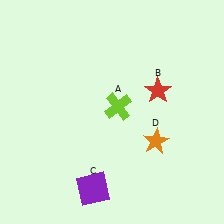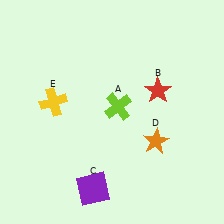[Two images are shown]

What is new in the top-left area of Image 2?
A yellow cross (E) was added in the top-left area of Image 2.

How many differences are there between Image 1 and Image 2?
There is 1 difference between the two images.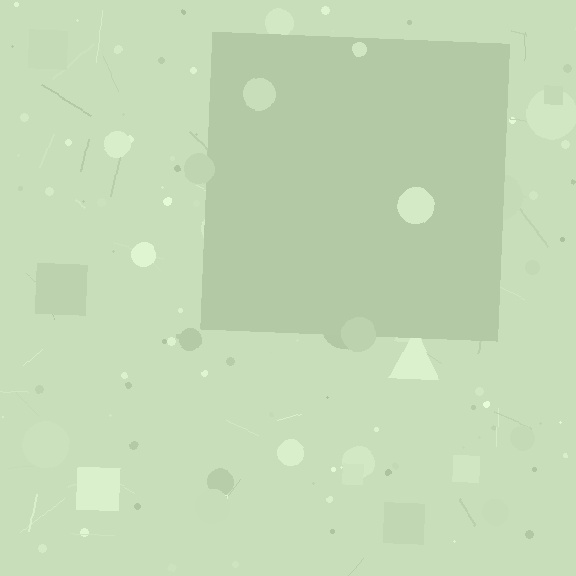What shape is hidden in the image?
A square is hidden in the image.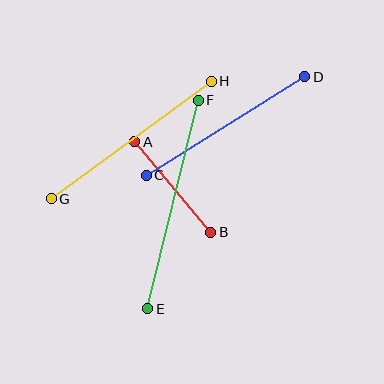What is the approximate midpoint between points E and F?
The midpoint is at approximately (173, 204) pixels.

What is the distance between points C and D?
The distance is approximately 186 pixels.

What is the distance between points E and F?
The distance is approximately 215 pixels.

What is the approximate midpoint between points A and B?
The midpoint is at approximately (173, 187) pixels.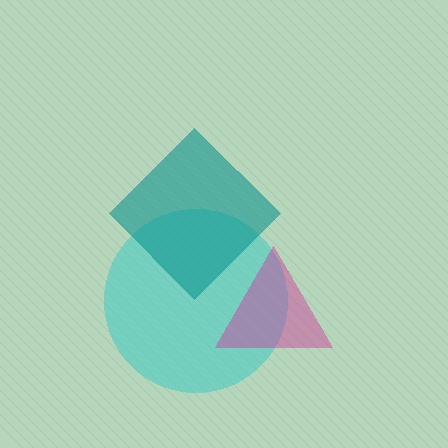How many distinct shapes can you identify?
There are 3 distinct shapes: a cyan circle, a teal diamond, a magenta triangle.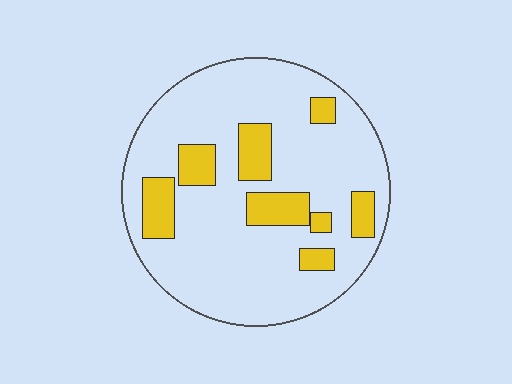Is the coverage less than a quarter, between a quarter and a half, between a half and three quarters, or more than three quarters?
Less than a quarter.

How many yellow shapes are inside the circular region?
8.